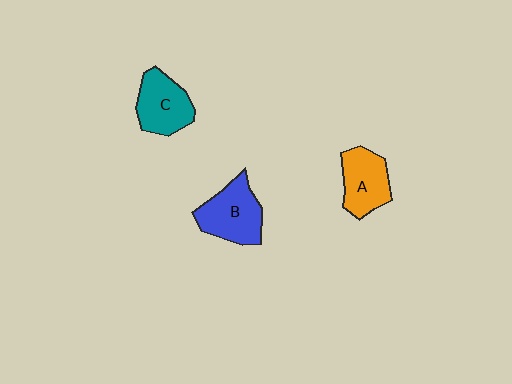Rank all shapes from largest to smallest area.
From largest to smallest: B (blue), C (teal), A (orange).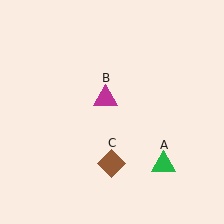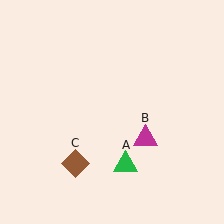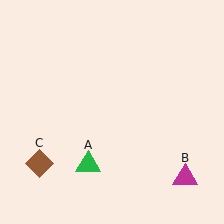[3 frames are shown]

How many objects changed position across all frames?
3 objects changed position: green triangle (object A), magenta triangle (object B), brown diamond (object C).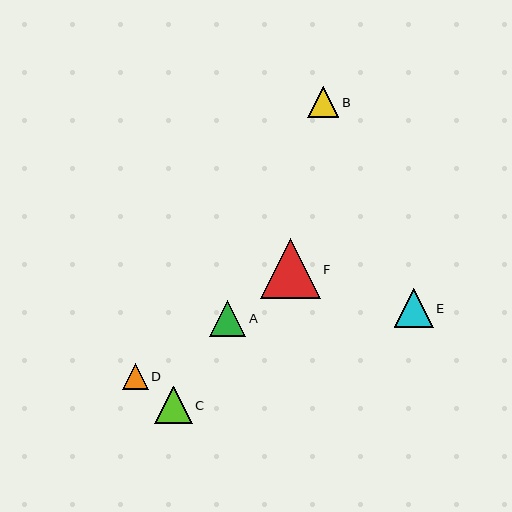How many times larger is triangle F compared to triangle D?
Triangle F is approximately 2.3 times the size of triangle D.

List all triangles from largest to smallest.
From largest to smallest: F, E, C, A, B, D.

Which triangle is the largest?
Triangle F is the largest with a size of approximately 59 pixels.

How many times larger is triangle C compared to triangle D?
Triangle C is approximately 1.4 times the size of triangle D.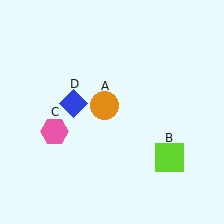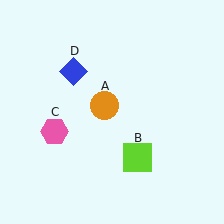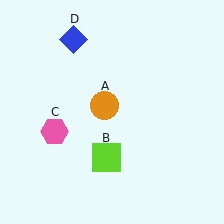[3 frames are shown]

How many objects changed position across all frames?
2 objects changed position: lime square (object B), blue diamond (object D).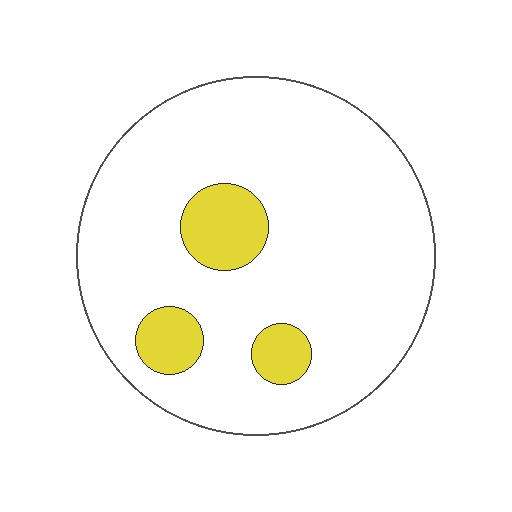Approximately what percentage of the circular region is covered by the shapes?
Approximately 15%.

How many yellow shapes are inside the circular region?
3.